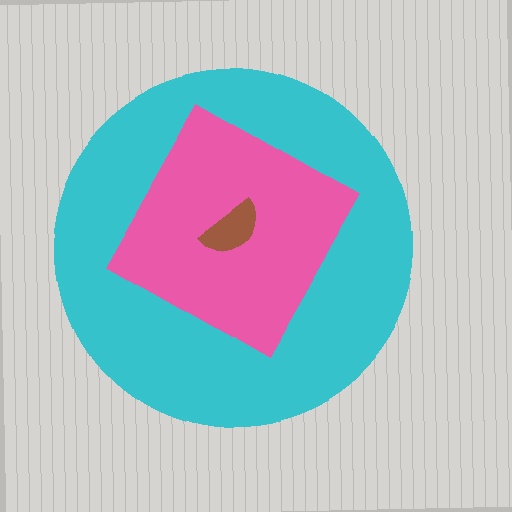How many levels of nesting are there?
3.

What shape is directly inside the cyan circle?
The pink diamond.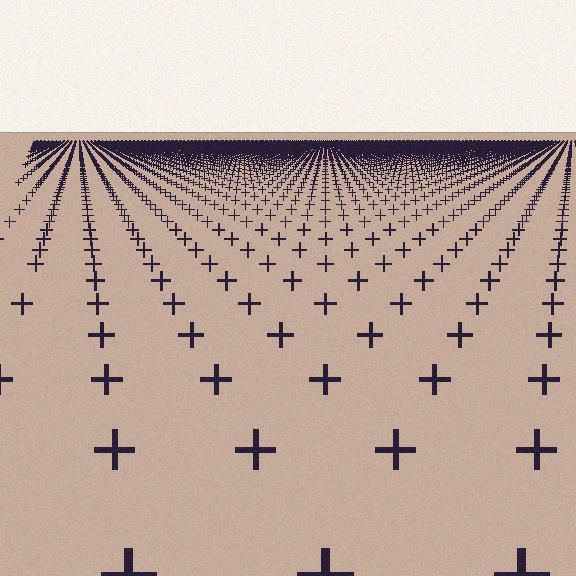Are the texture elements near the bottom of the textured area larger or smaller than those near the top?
Larger. Near the bottom, elements are closer to the viewer and appear at a bigger on-screen size.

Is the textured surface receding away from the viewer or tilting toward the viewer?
The surface is receding away from the viewer. Texture elements get smaller and denser toward the top.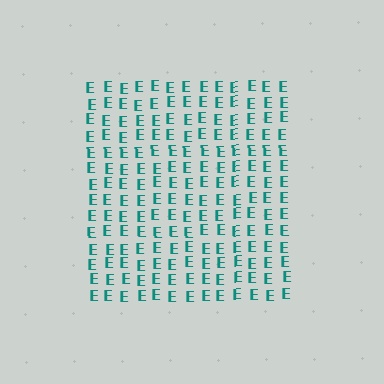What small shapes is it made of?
It is made of small letter E's.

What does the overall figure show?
The overall figure shows a square.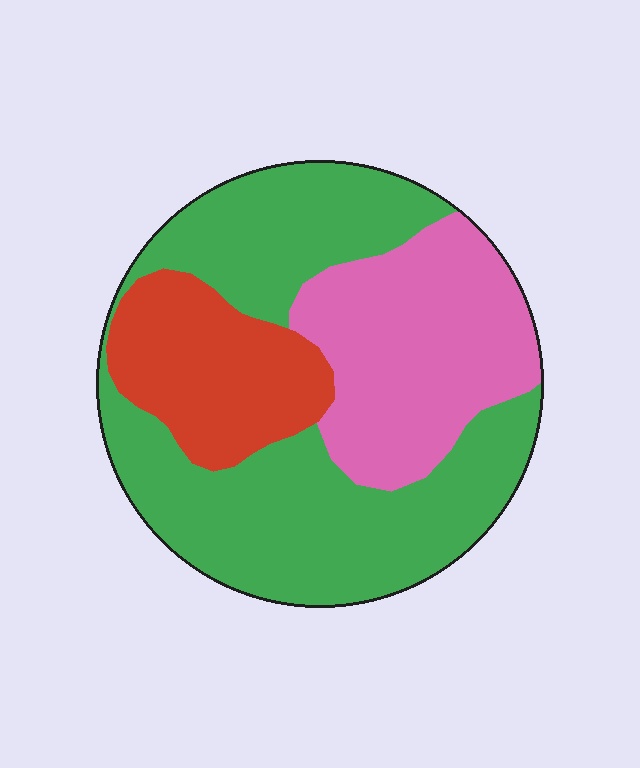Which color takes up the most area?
Green, at roughly 55%.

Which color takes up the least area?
Red, at roughly 20%.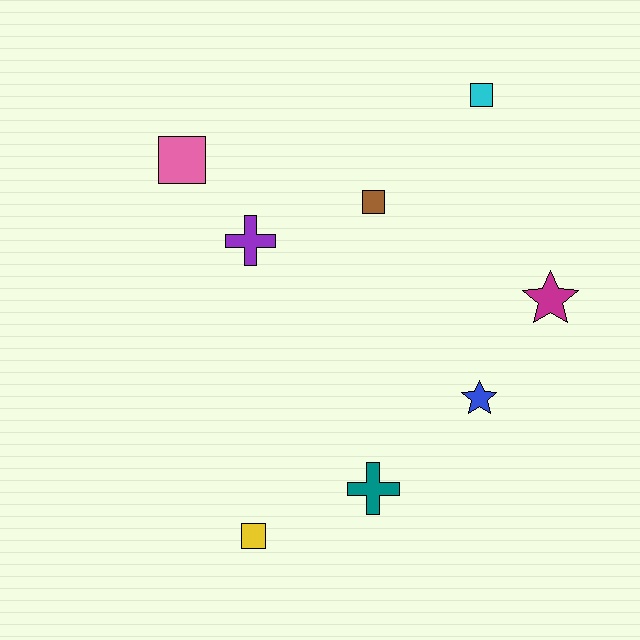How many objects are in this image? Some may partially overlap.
There are 8 objects.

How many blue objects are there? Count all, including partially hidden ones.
There is 1 blue object.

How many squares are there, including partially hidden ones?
There are 4 squares.